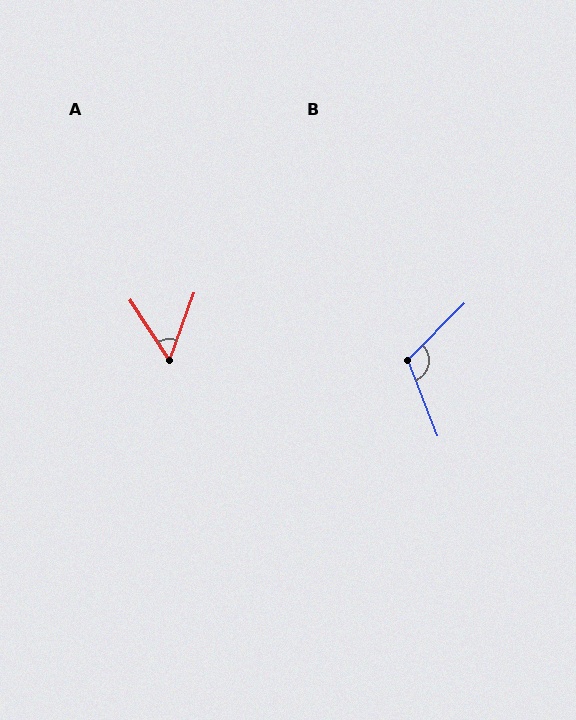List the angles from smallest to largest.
A (53°), B (113°).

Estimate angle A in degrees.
Approximately 53 degrees.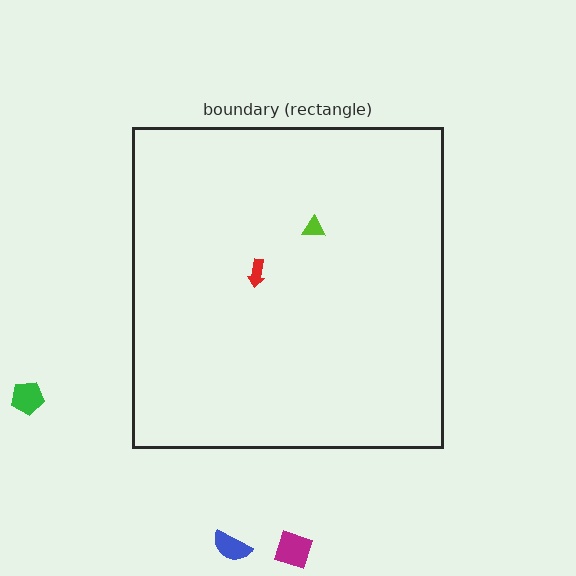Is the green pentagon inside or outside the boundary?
Outside.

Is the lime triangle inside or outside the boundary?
Inside.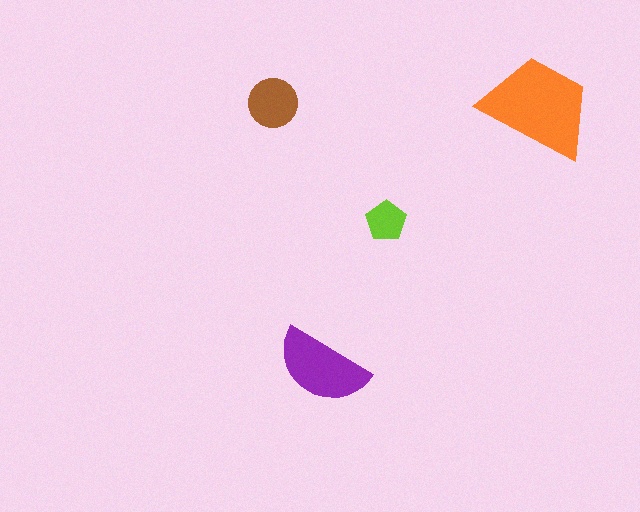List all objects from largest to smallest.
The orange trapezoid, the purple semicircle, the brown circle, the lime pentagon.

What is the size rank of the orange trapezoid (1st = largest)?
1st.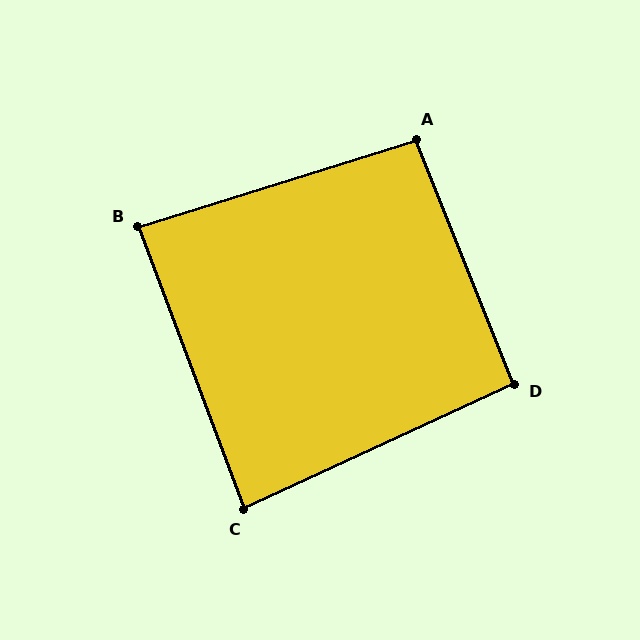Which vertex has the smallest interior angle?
C, at approximately 86 degrees.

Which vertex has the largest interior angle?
A, at approximately 94 degrees.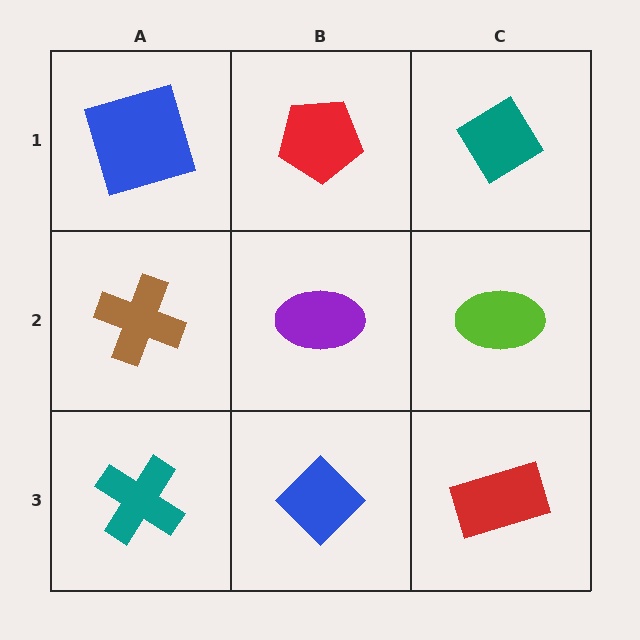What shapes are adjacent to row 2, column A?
A blue square (row 1, column A), a teal cross (row 3, column A), a purple ellipse (row 2, column B).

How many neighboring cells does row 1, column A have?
2.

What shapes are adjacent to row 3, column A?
A brown cross (row 2, column A), a blue diamond (row 3, column B).